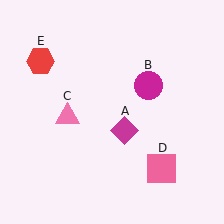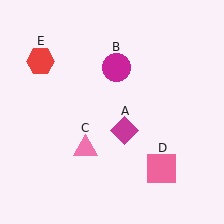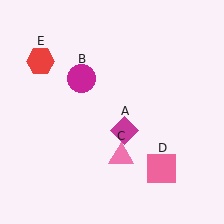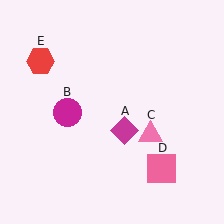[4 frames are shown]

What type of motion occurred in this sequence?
The magenta circle (object B), pink triangle (object C) rotated counterclockwise around the center of the scene.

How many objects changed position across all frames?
2 objects changed position: magenta circle (object B), pink triangle (object C).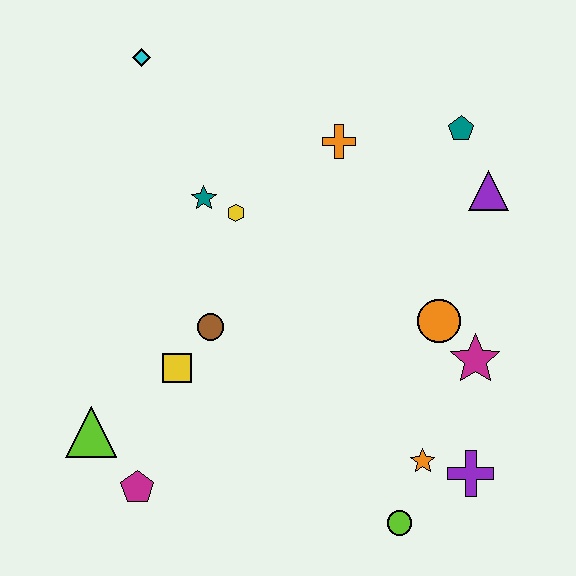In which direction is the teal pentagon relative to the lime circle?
The teal pentagon is above the lime circle.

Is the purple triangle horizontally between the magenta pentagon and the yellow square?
No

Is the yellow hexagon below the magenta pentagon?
No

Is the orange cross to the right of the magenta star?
No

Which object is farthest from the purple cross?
The cyan diamond is farthest from the purple cross.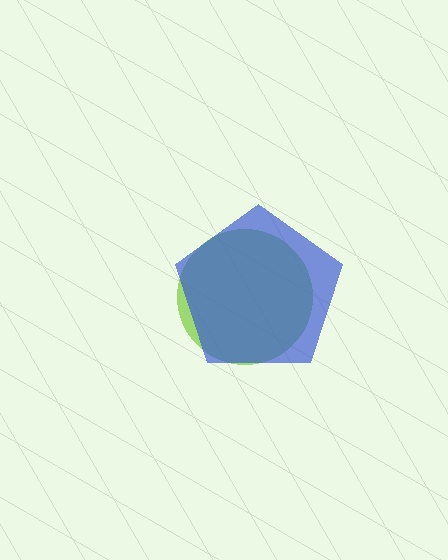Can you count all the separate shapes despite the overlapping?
Yes, there are 2 separate shapes.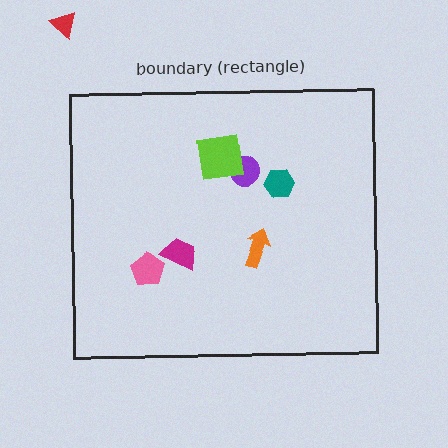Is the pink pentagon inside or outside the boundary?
Inside.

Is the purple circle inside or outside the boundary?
Inside.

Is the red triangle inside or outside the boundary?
Outside.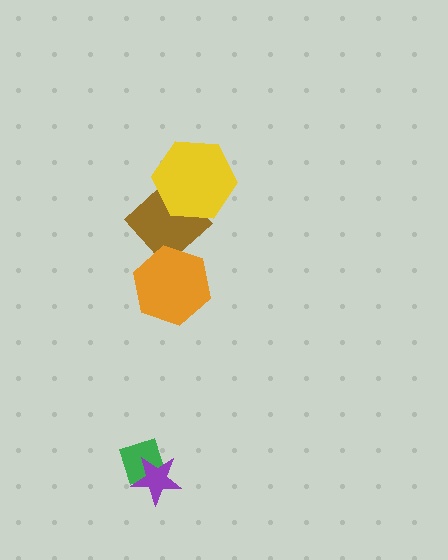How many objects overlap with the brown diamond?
2 objects overlap with the brown diamond.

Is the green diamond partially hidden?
Yes, it is partially covered by another shape.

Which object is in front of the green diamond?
The purple star is in front of the green diamond.